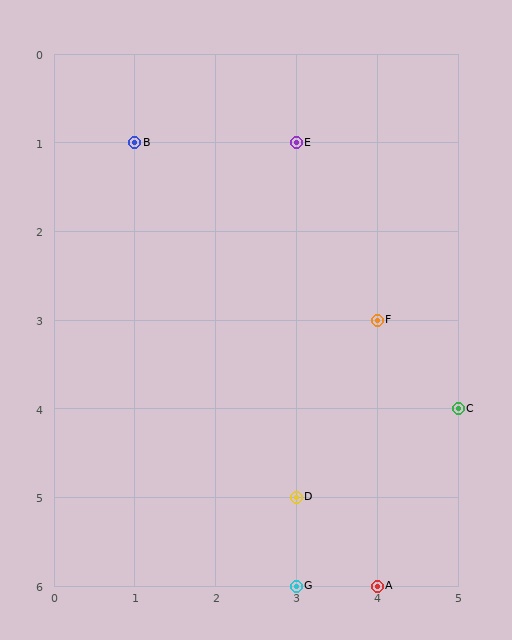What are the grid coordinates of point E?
Point E is at grid coordinates (3, 1).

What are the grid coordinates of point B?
Point B is at grid coordinates (1, 1).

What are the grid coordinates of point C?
Point C is at grid coordinates (5, 4).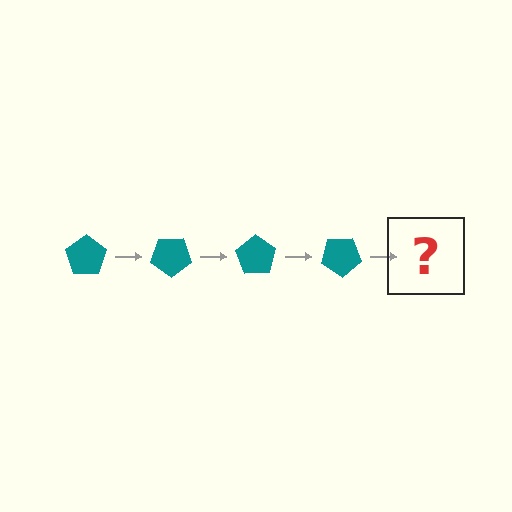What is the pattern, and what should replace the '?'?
The pattern is that the pentagon rotates 35 degrees each step. The '?' should be a teal pentagon rotated 140 degrees.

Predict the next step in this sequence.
The next step is a teal pentagon rotated 140 degrees.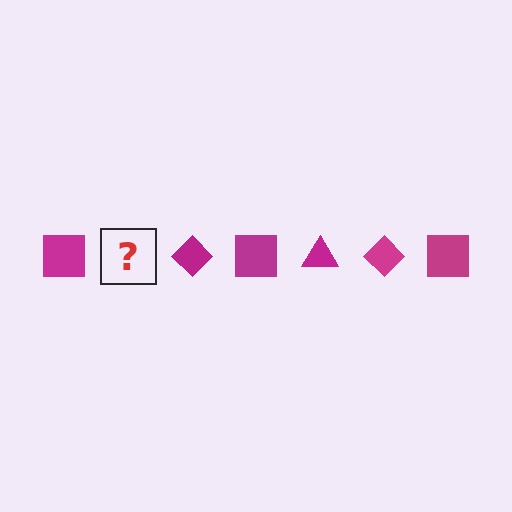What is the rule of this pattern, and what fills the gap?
The rule is that the pattern cycles through square, triangle, diamond shapes in magenta. The gap should be filled with a magenta triangle.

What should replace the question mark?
The question mark should be replaced with a magenta triangle.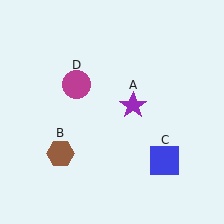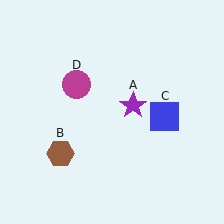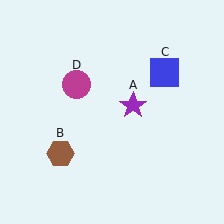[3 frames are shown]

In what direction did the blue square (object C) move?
The blue square (object C) moved up.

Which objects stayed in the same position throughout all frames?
Purple star (object A) and brown hexagon (object B) and magenta circle (object D) remained stationary.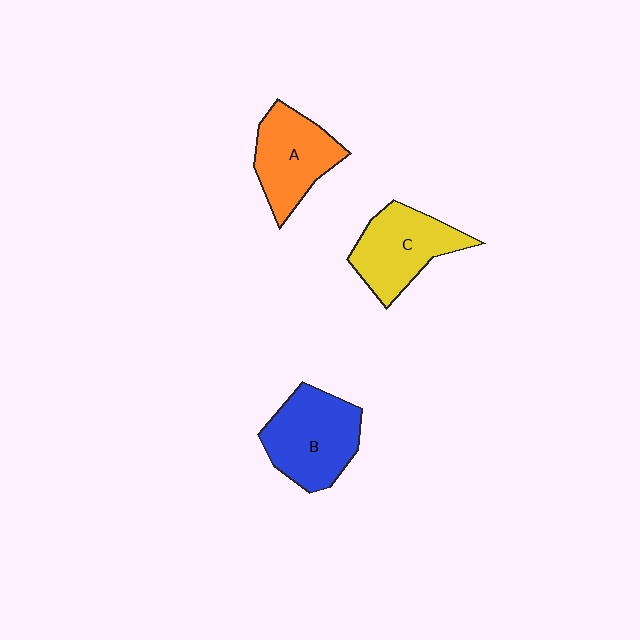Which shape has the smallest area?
Shape A (orange).